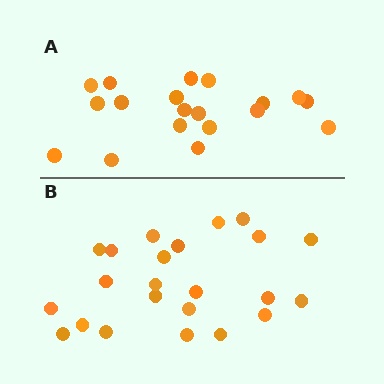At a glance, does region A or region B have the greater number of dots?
Region B (the bottom region) has more dots.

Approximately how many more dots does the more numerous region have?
Region B has about 4 more dots than region A.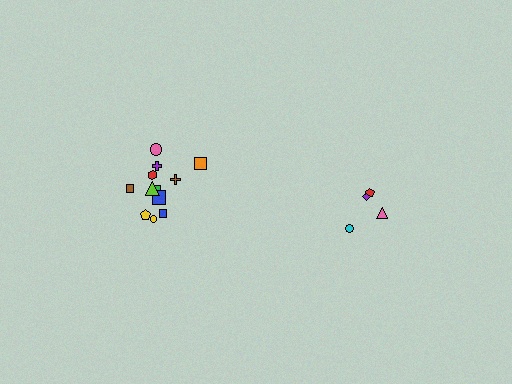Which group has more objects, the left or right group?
The left group.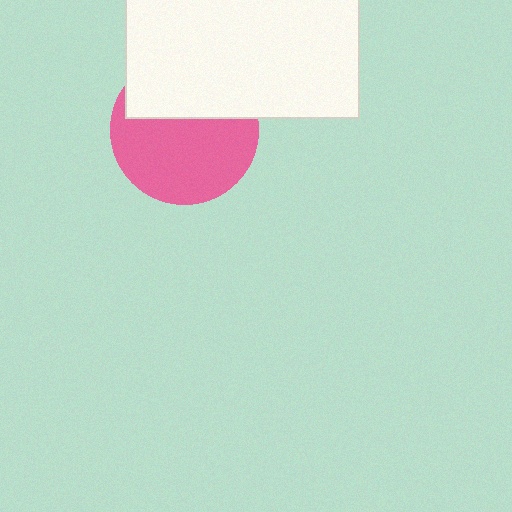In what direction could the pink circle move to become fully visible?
The pink circle could move down. That would shift it out from behind the white rectangle entirely.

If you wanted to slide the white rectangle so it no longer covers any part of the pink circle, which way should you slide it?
Slide it up — that is the most direct way to separate the two shapes.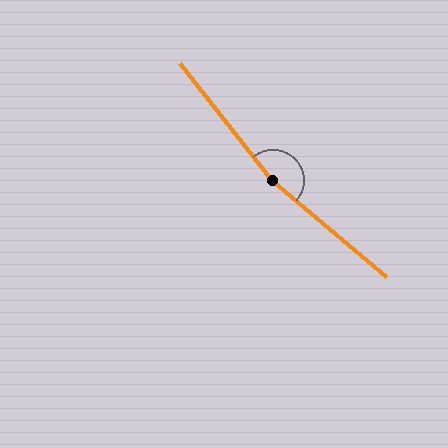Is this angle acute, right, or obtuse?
It is obtuse.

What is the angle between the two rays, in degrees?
Approximately 168 degrees.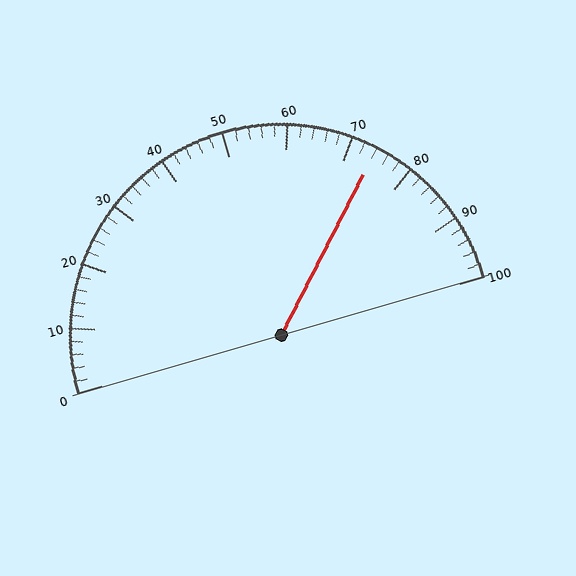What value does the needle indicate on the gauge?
The needle indicates approximately 74.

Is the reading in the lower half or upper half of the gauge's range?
The reading is in the upper half of the range (0 to 100).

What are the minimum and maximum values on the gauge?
The gauge ranges from 0 to 100.